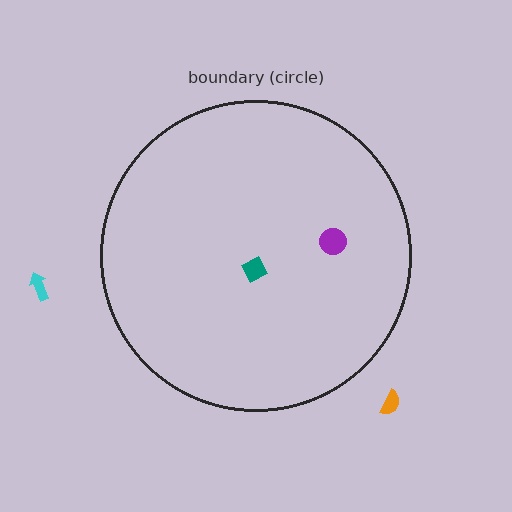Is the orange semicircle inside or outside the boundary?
Outside.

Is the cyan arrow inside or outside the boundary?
Outside.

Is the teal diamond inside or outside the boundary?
Inside.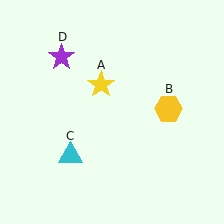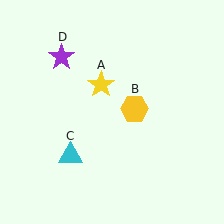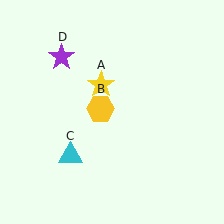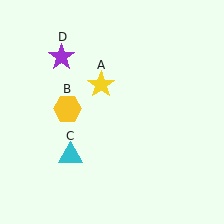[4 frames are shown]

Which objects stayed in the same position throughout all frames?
Yellow star (object A) and cyan triangle (object C) and purple star (object D) remained stationary.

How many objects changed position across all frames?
1 object changed position: yellow hexagon (object B).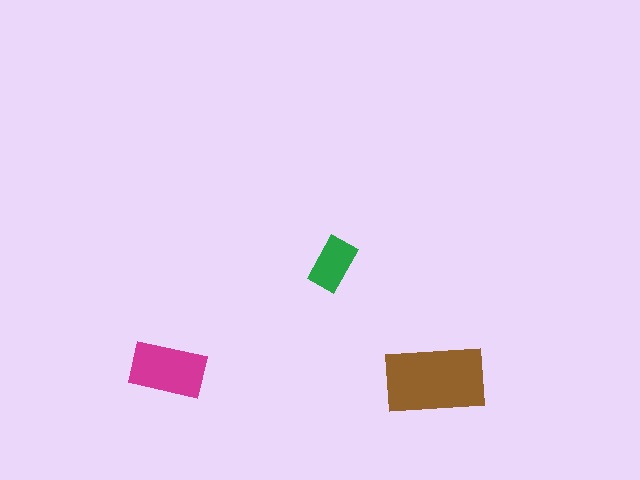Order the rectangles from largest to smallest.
the brown one, the magenta one, the green one.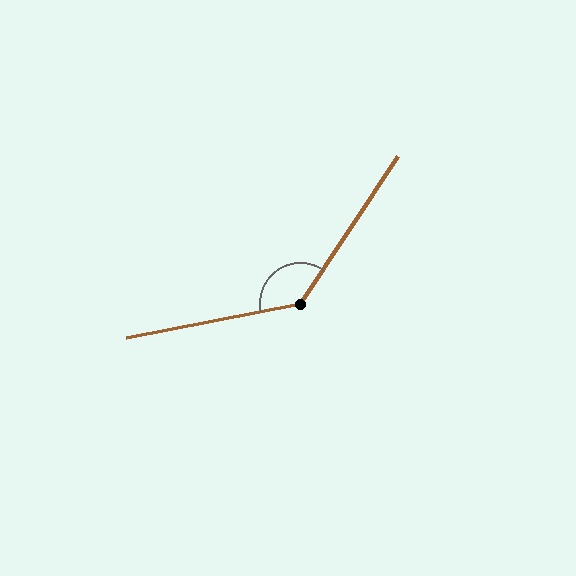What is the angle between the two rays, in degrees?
Approximately 135 degrees.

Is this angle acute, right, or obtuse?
It is obtuse.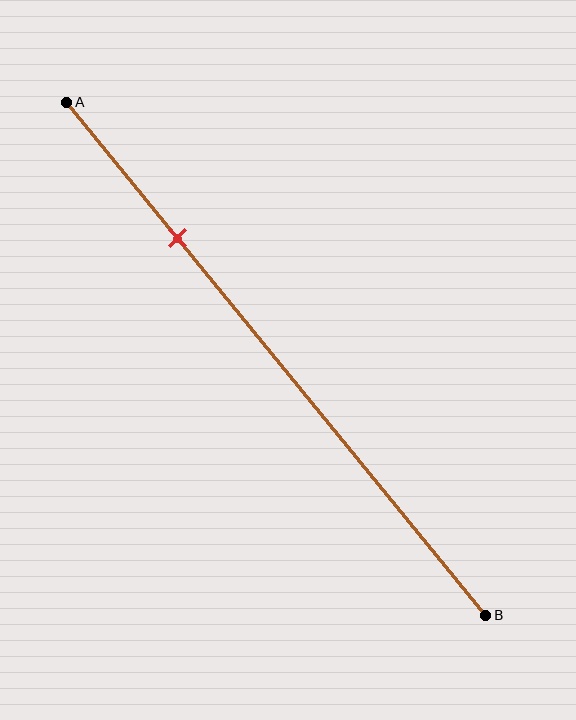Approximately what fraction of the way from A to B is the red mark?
The red mark is approximately 25% of the way from A to B.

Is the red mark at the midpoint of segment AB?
No, the mark is at about 25% from A, not at the 50% midpoint.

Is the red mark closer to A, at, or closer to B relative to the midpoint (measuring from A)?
The red mark is closer to point A than the midpoint of segment AB.